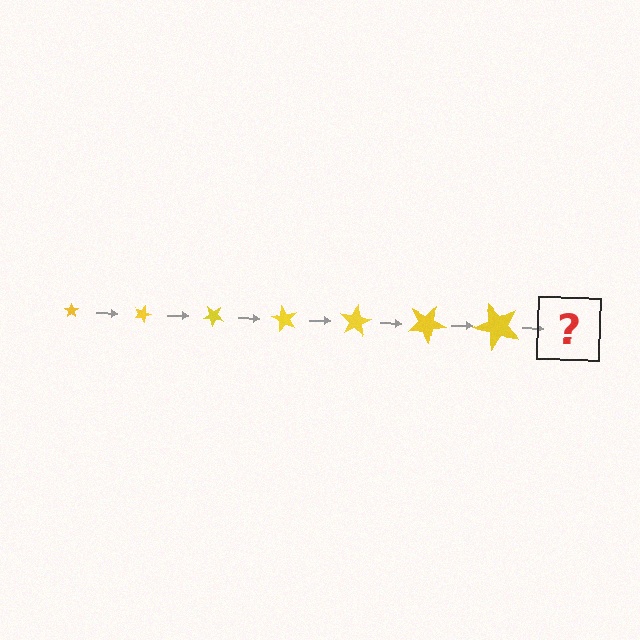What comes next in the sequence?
The next element should be a star, larger than the previous one and rotated 140 degrees from the start.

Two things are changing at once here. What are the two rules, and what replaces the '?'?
The two rules are that the star grows larger each step and it rotates 20 degrees each step. The '?' should be a star, larger than the previous one and rotated 140 degrees from the start.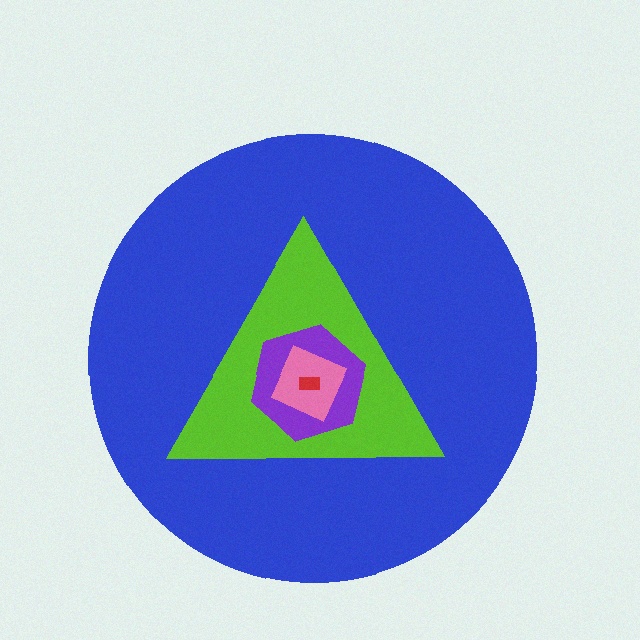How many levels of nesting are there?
5.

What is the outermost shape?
The blue circle.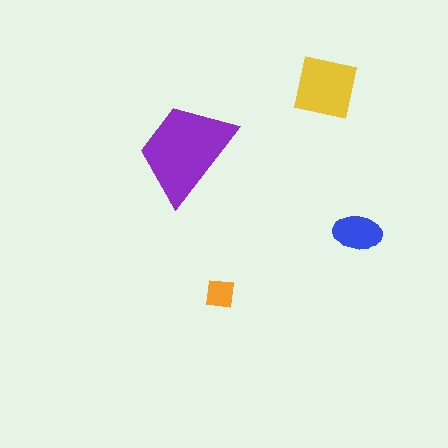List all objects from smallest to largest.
The orange square, the blue ellipse, the yellow square, the purple trapezoid.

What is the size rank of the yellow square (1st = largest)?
2nd.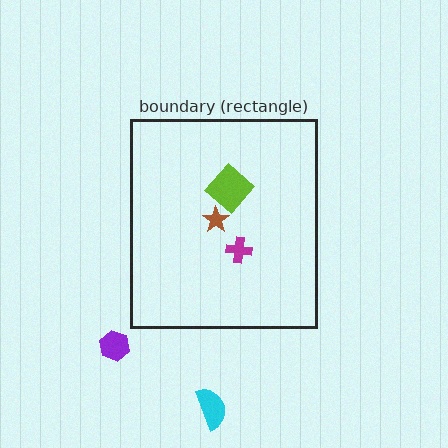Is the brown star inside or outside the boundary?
Inside.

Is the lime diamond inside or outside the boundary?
Inside.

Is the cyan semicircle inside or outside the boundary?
Outside.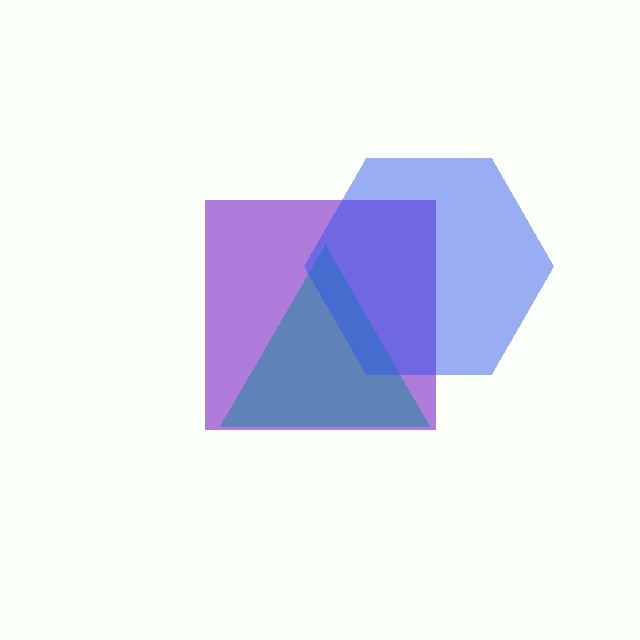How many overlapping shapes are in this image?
There are 3 overlapping shapes in the image.